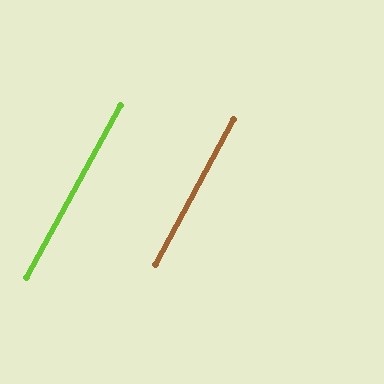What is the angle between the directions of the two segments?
Approximately 0 degrees.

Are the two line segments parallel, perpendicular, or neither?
Parallel — their directions differ by only 0.1°.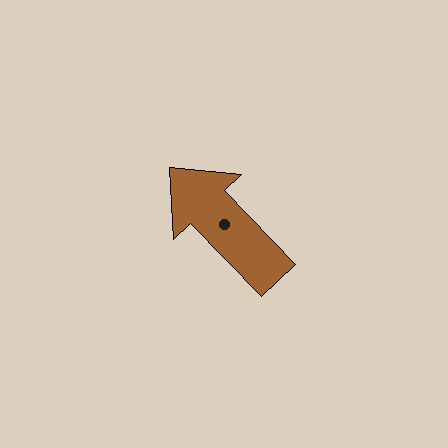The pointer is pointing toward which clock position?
Roughly 11 o'clock.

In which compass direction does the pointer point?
Northwest.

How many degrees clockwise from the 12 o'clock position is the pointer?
Approximately 316 degrees.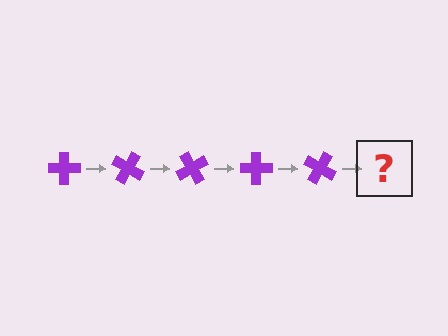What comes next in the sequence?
The next element should be a purple cross rotated 150 degrees.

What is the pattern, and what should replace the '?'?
The pattern is that the cross rotates 30 degrees each step. The '?' should be a purple cross rotated 150 degrees.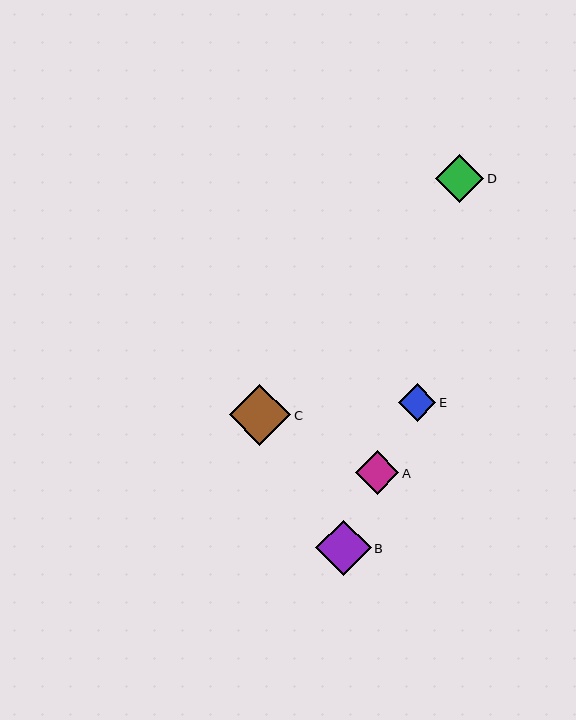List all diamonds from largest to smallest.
From largest to smallest: C, B, D, A, E.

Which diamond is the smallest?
Diamond E is the smallest with a size of approximately 38 pixels.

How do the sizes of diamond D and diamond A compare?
Diamond D and diamond A are approximately the same size.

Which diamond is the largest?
Diamond C is the largest with a size of approximately 61 pixels.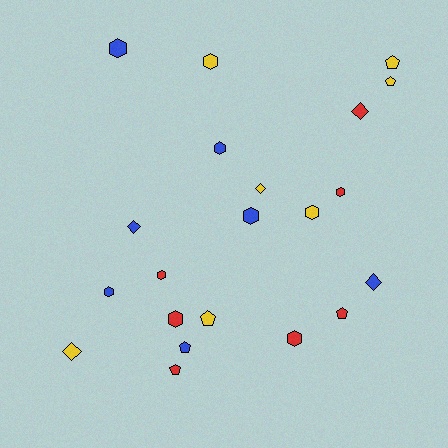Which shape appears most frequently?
Hexagon, with 10 objects.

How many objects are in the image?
There are 21 objects.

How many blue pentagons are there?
There is 1 blue pentagon.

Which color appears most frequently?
Red, with 7 objects.